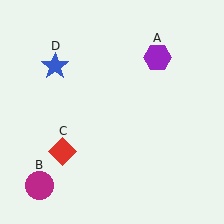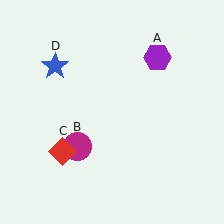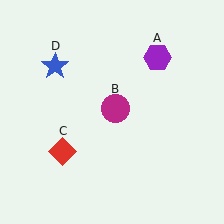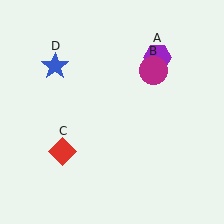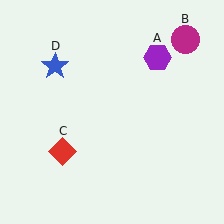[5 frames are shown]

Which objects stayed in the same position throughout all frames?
Purple hexagon (object A) and red diamond (object C) and blue star (object D) remained stationary.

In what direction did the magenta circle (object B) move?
The magenta circle (object B) moved up and to the right.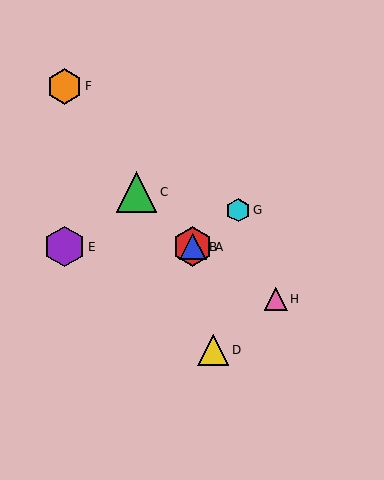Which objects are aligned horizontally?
Objects A, B, E are aligned horizontally.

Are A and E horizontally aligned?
Yes, both are at y≈247.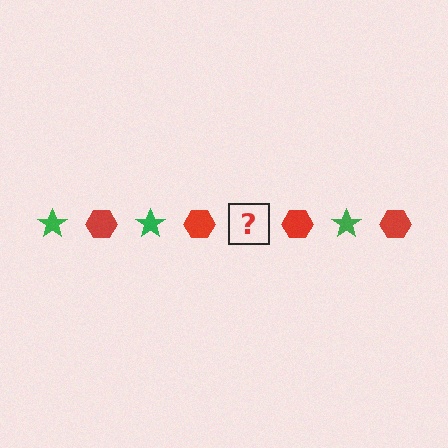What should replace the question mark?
The question mark should be replaced with a green star.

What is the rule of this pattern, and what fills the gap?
The rule is that the pattern alternates between green star and red hexagon. The gap should be filled with a green star.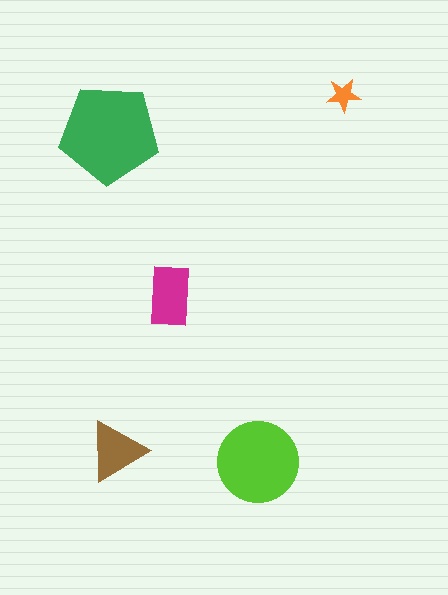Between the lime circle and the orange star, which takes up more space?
The lime circle.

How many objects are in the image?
There are 5 objects in the image.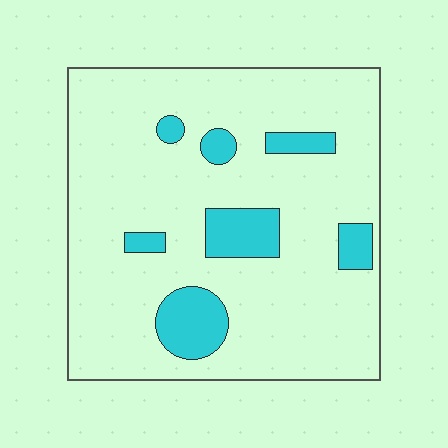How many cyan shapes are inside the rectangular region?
7.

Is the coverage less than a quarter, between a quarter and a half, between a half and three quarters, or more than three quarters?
Less than a quarter.